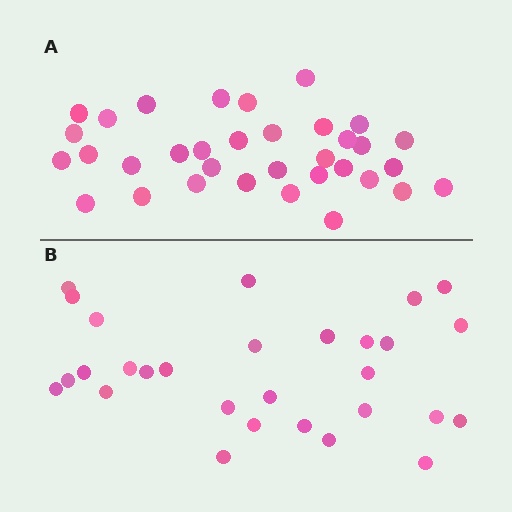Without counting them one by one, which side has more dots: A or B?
Region A (the top region) has more dots.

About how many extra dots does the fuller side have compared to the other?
Region A has about 5 more dots than region B.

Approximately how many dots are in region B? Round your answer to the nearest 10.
About 30 dots. (The exact count is 29, which rounds to 30.)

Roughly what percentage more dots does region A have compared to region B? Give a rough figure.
About 15% more.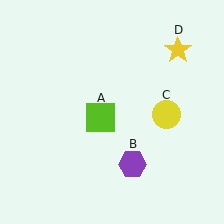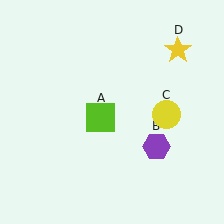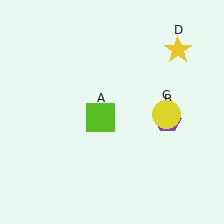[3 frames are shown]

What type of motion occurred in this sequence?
The purple hexagon (object B) rotated counterclockwise around the center of the scene.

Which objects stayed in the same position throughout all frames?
Lime square (object A) and yellow circle (object C) and yellow star (object D) remained stationary.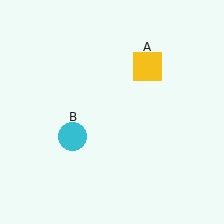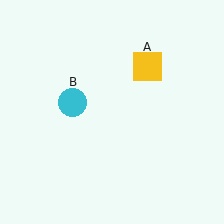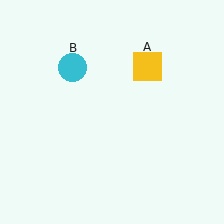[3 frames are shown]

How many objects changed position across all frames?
1 object changed position: cyan circle (object B).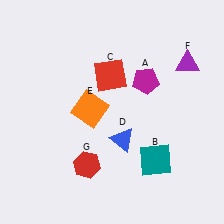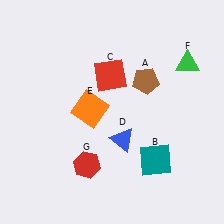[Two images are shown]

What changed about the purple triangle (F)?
In Image 1, F is purple. In Image 2, it changed to green.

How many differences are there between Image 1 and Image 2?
There are 2 differences between the two images.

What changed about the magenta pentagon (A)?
In Image 1, A is magenta. In Image 2, it changed to brown.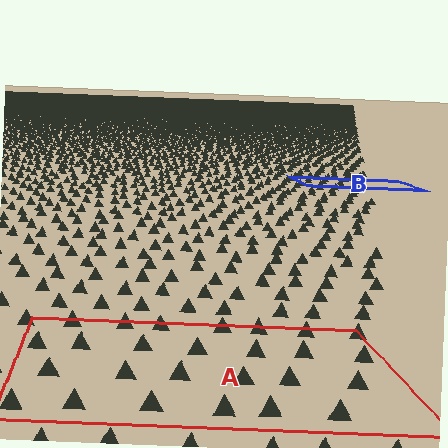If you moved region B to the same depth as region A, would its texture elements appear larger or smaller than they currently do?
They would appear larger. At a closer depth, the same texture elements are projected at a bigger on-screen size.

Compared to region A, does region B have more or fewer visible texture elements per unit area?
Region B has more texture elements per unit area — they are packed more densely because it is farther away.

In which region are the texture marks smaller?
The texture marks are smaller in region B, because it is farther away.